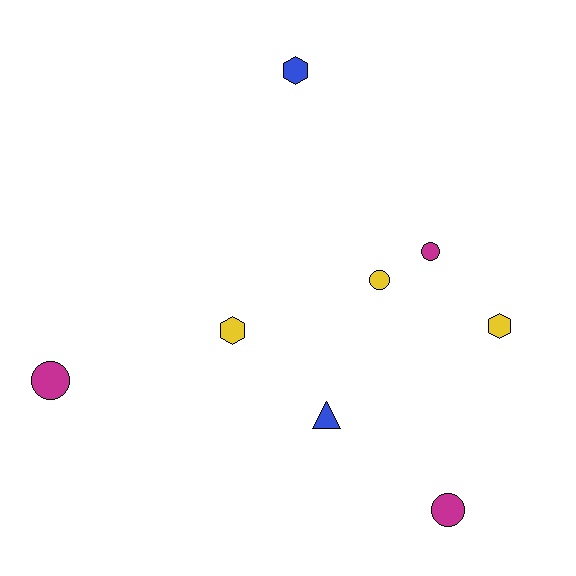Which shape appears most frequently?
Circle, with 4 objects.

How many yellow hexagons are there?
There are 2 yellow hexagons.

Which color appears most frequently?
Magenta, with 3 objects.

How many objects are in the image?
There are 8 objects.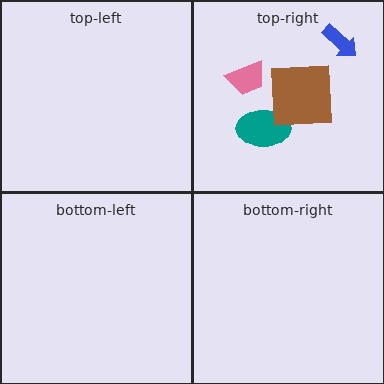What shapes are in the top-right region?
The blue arrow, the pink trapezoid, the teal ellipse, the brown square.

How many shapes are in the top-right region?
4.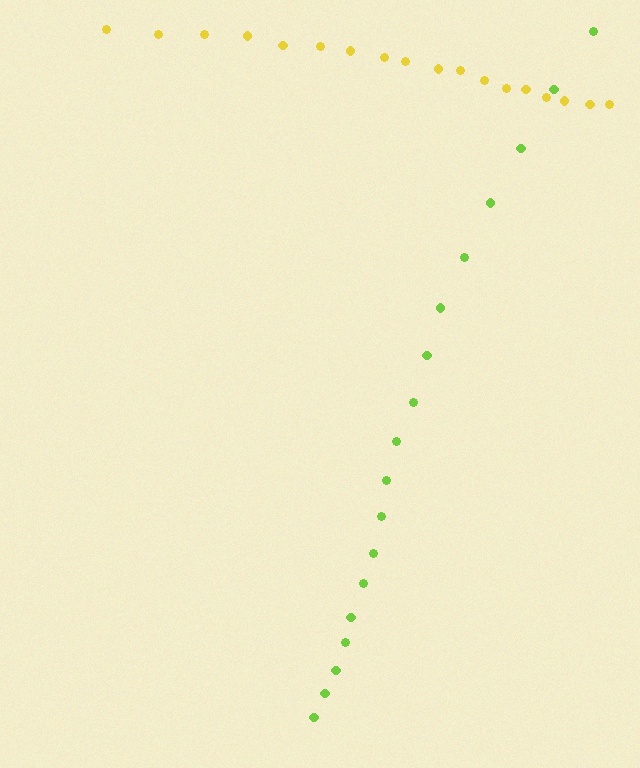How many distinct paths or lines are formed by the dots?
There are 2 distinct paths.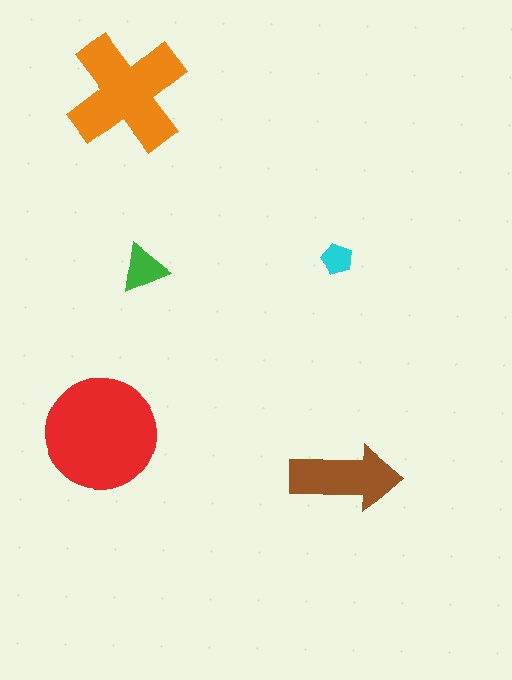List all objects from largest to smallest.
The red circle, the orange cross, the brown arrow, the green triangle, the cyan pentagon.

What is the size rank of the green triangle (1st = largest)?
4th.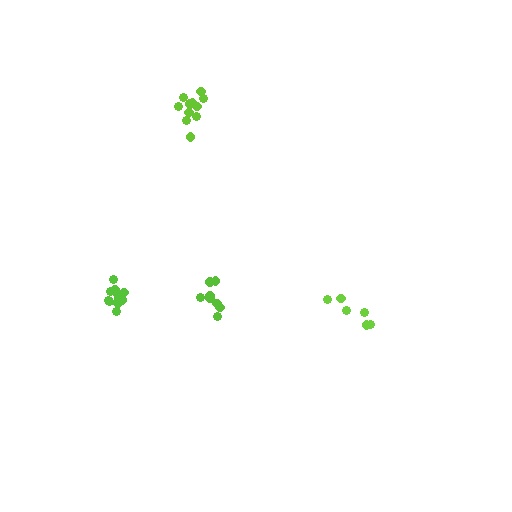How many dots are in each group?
Group 1: 11 dots, Group 2: 9 dots, Group 3: 6 dots, Group 4: 11 dots (37 total).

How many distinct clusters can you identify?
There are 4 distinct clusters.